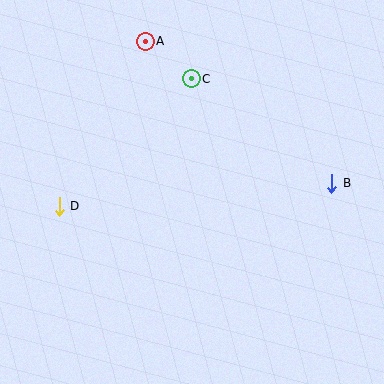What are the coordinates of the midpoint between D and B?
The midpoint between D and B is at (195, 195).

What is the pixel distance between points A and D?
The distance between A and D is 186 pixels.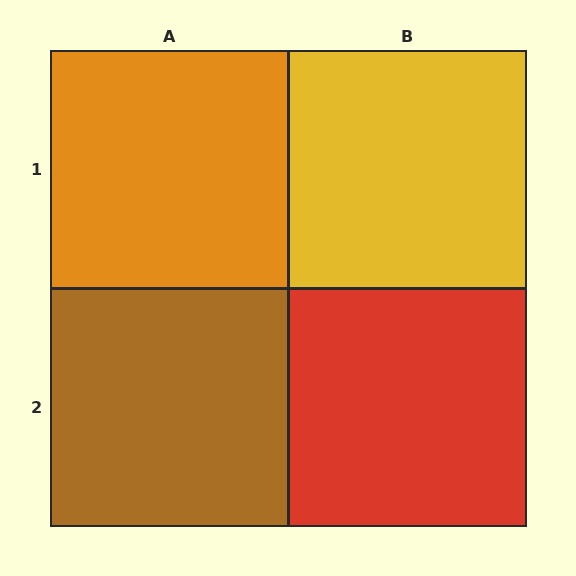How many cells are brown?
1 cell is brown.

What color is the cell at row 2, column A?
Brown.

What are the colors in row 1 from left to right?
Orange, yellow.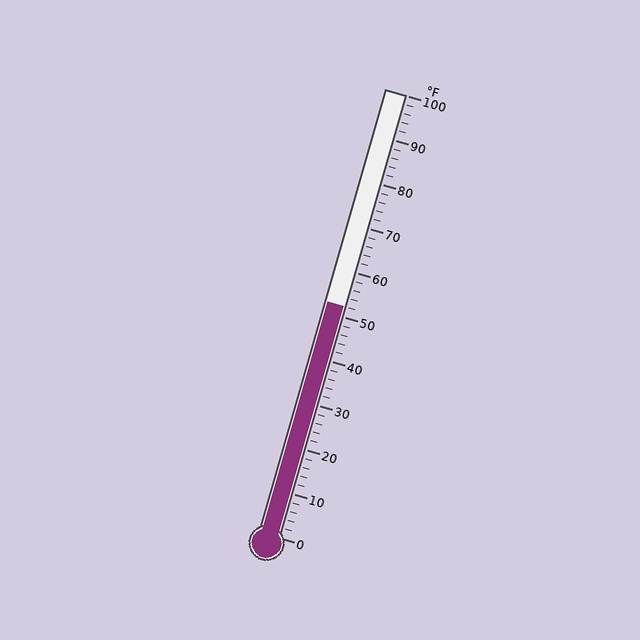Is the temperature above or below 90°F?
The temperature is below 90°F.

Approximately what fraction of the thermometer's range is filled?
The thermometer is filled to approximately 50% of its range.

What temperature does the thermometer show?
The thermometer shows approximately 52°F.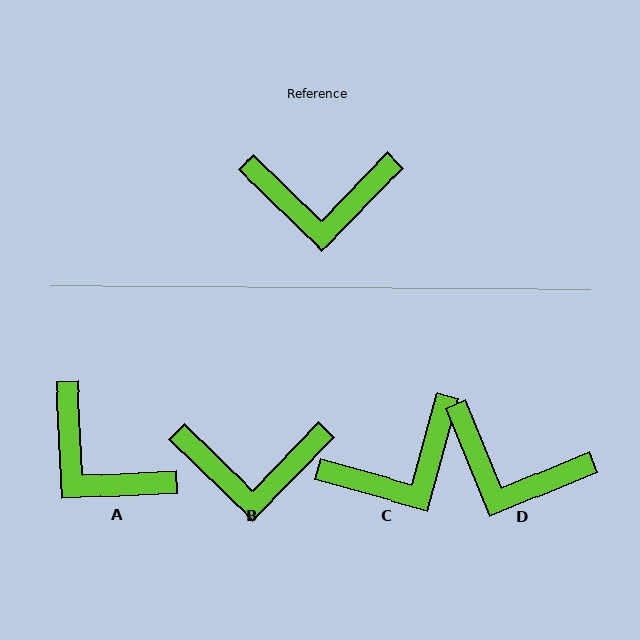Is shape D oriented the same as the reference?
No, it is off by about 23 degrees.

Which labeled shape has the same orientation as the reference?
B.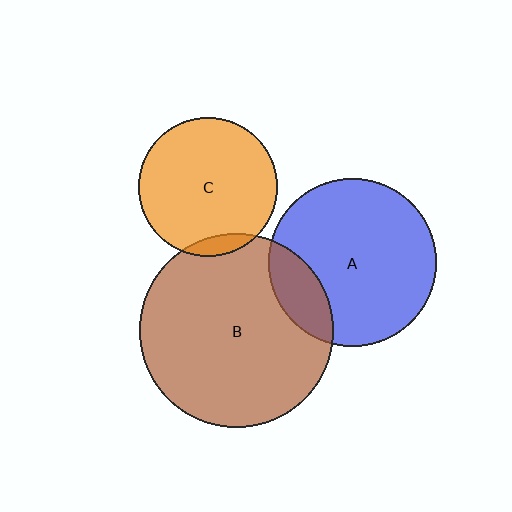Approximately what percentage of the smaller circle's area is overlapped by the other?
Approximately 5%.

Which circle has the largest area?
Circle B (brown).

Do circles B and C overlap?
Yes.